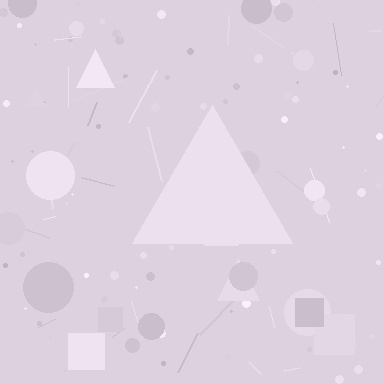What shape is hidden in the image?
A triangle is hidden in the image.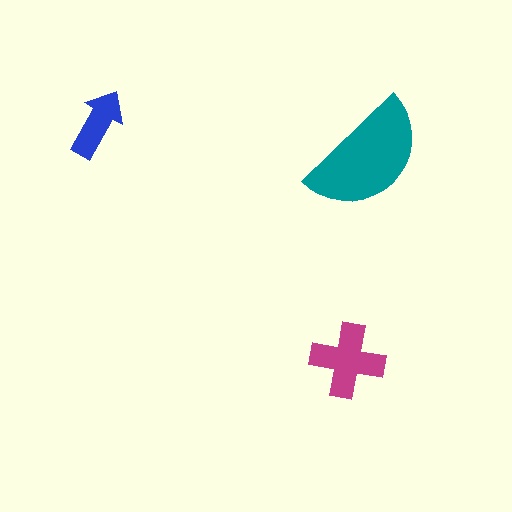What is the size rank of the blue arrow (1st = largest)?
3rd.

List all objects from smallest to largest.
The blue arrow, the magenta cross, the teal semicircle.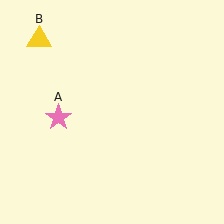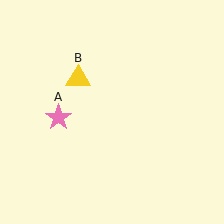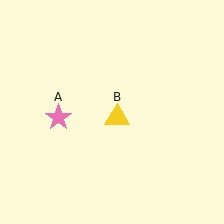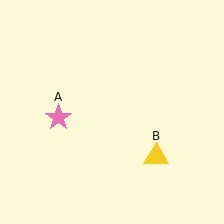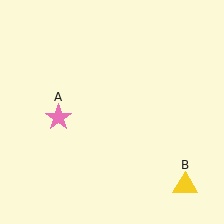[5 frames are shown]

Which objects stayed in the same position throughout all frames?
Pink star (object A) remained stationary.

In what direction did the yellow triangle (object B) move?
The yellow triangle (object B) moved down and to the right.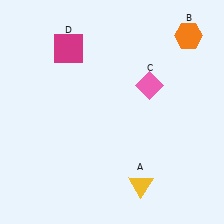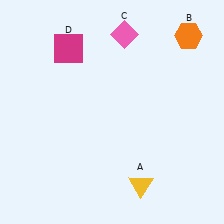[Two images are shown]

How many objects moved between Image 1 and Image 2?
1 object moved between the two images.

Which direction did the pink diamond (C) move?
The pink diamond (C) moved up.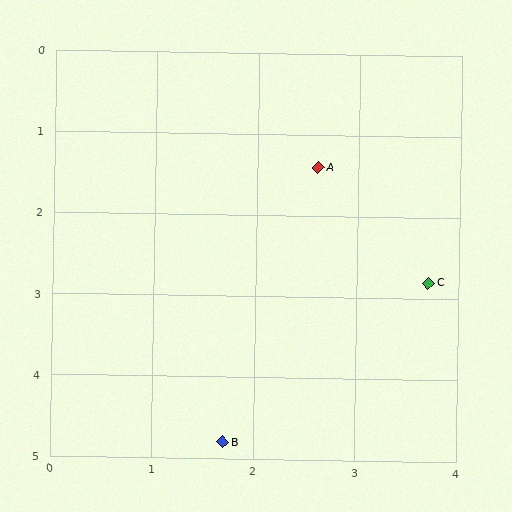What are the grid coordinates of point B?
Point B is at approximately (1.7, 4.8).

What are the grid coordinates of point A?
Point A is at approximately (2.6, 1.4).